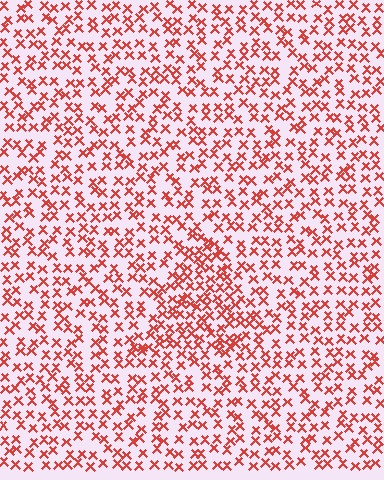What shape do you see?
I see a triangle.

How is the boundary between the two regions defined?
The boundary is defined by a change in element density (approximately 1.6x ratio). All elements are the same color, size, and shape.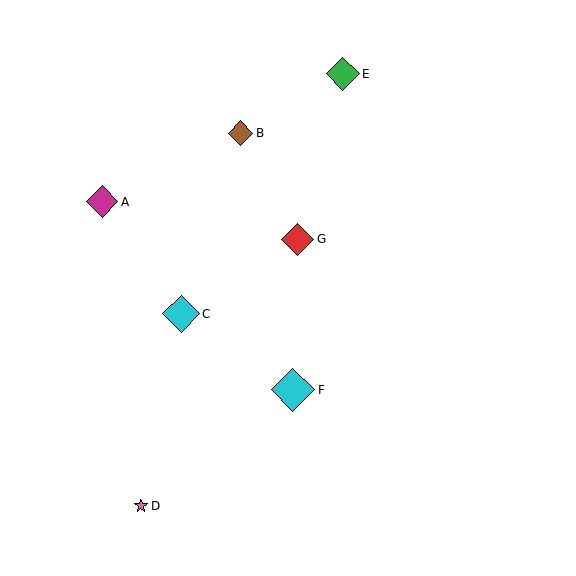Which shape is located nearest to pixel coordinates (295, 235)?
The red diamond (labeled G) at (298, 239) is nearest to that location.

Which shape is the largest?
The cyan diamond (labeled F) is the largest.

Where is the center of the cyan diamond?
The center of the cyan diamond is at (293, 390).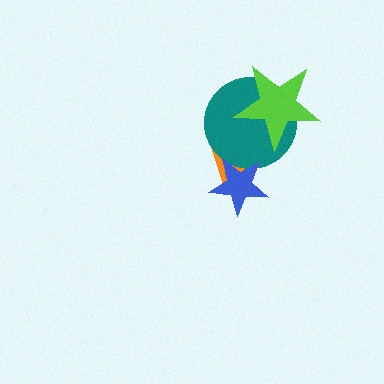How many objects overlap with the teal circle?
3 objects overlap with the teal circle.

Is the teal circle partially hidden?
Yes, it is partially covered by another shape.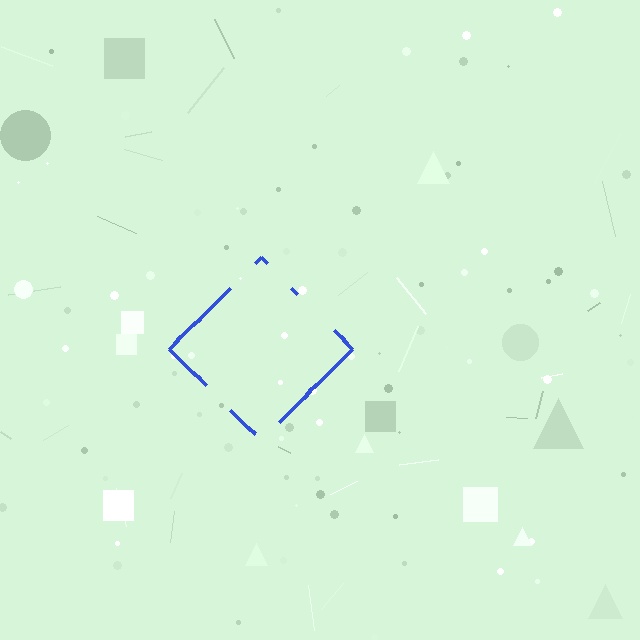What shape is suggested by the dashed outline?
The dashed outline suggests a diamond.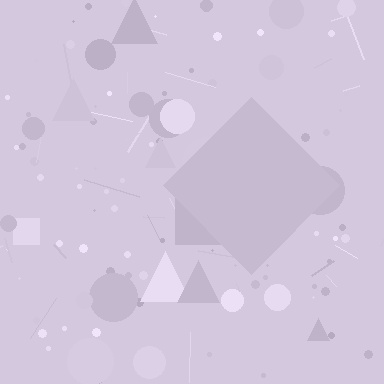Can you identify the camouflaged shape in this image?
The camouflaged shape is a diamond.